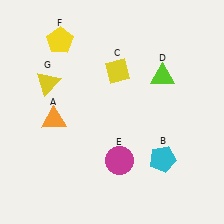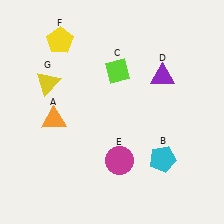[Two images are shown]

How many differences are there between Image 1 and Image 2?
There are 2 differences between the two images.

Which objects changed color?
C changed from yellow to lime. D changed from lime to purple.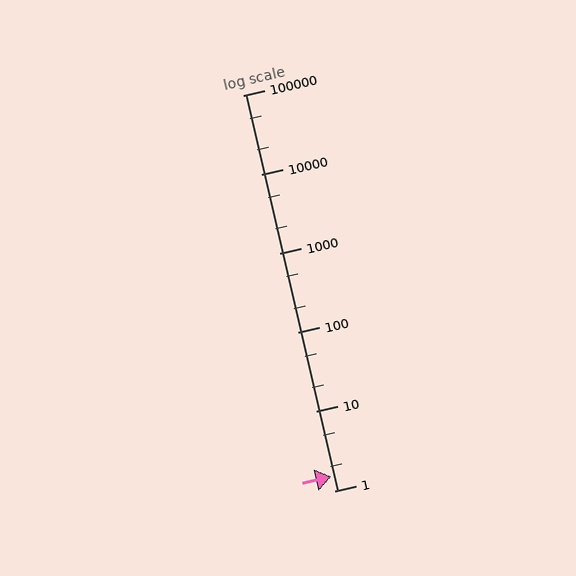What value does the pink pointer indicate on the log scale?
The pointer indicates approximately 1.5.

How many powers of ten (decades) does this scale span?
The scale spans 5 decades, from 1 to 100000.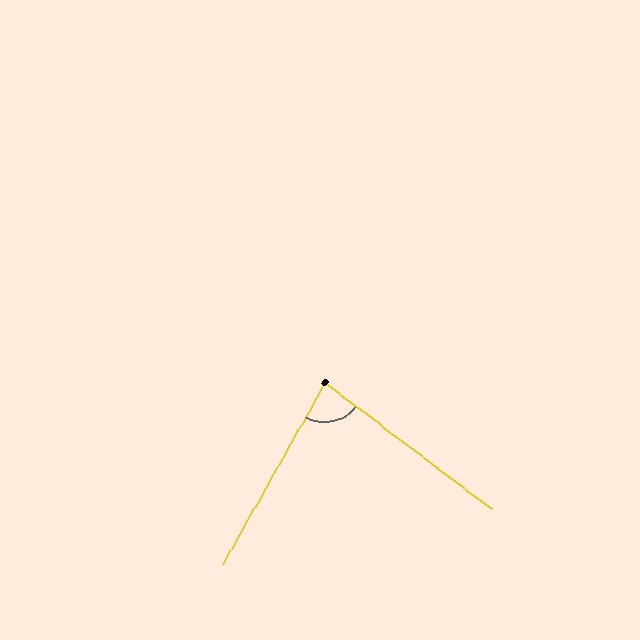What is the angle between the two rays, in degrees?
Approximately 82 degrees.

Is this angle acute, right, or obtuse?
It is acute.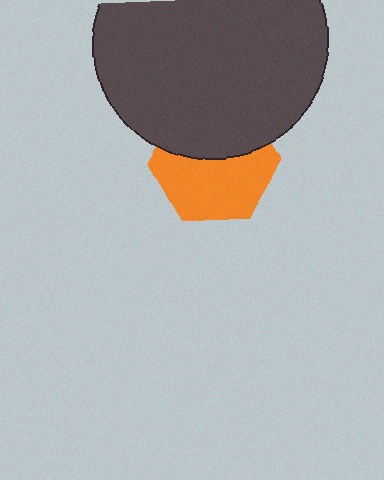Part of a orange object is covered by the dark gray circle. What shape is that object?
It is a hexagon.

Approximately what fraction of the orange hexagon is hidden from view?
Roughly 43% of the orange hexagon is hidden behind the dark gray circle.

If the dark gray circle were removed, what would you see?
You would see the complete orange hexagon.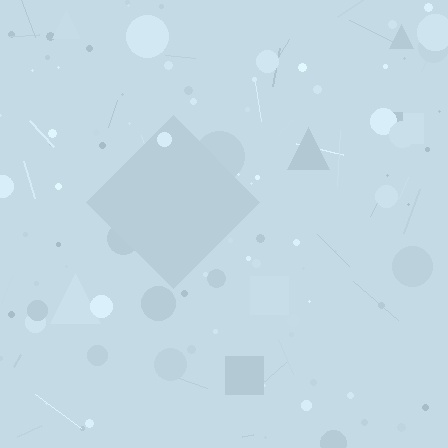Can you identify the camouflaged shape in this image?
The camouflaged shape is a diamond.